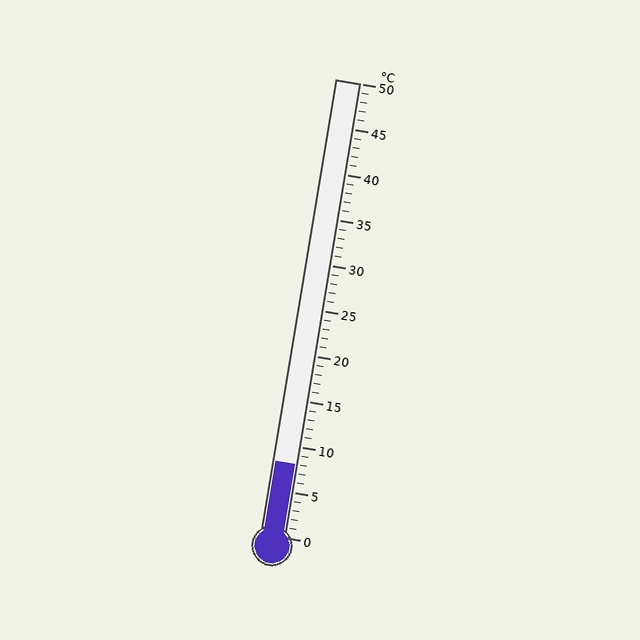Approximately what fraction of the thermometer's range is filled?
The thermometer is filled to approximately 15% of its range.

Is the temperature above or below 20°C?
The temperature is below 20°C.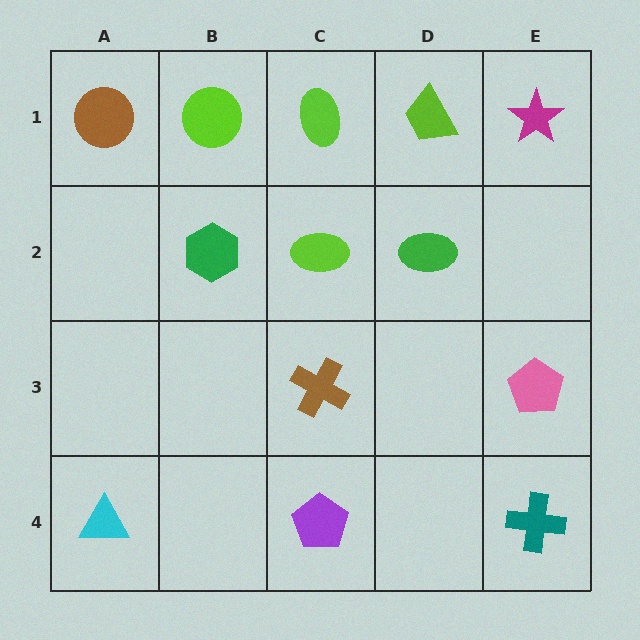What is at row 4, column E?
A teal cross.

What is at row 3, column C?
A brown cross.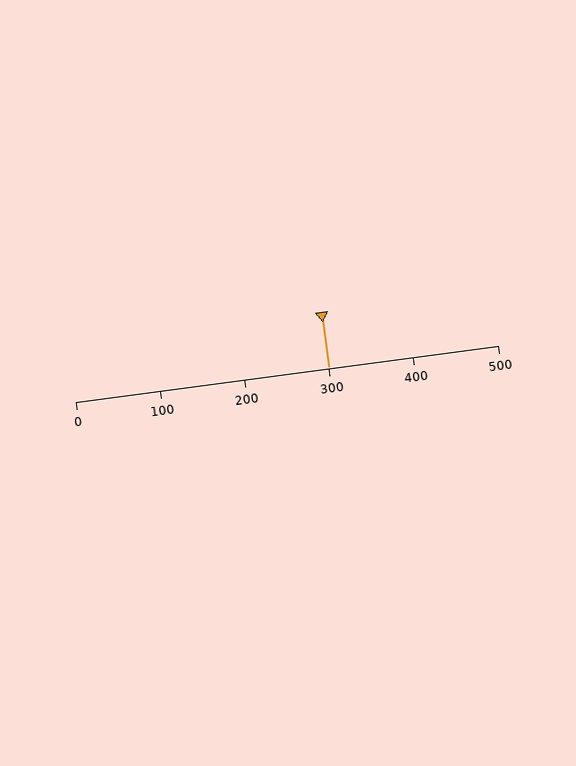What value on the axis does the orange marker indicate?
The marker indicates approximately 300.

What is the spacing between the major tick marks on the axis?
The major ticks are spaced 100 apart.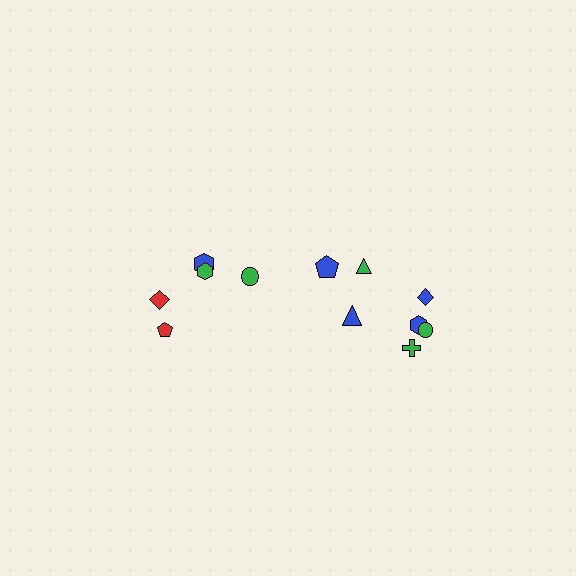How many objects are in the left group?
There are 5 objects.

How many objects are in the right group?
There are 7 objects.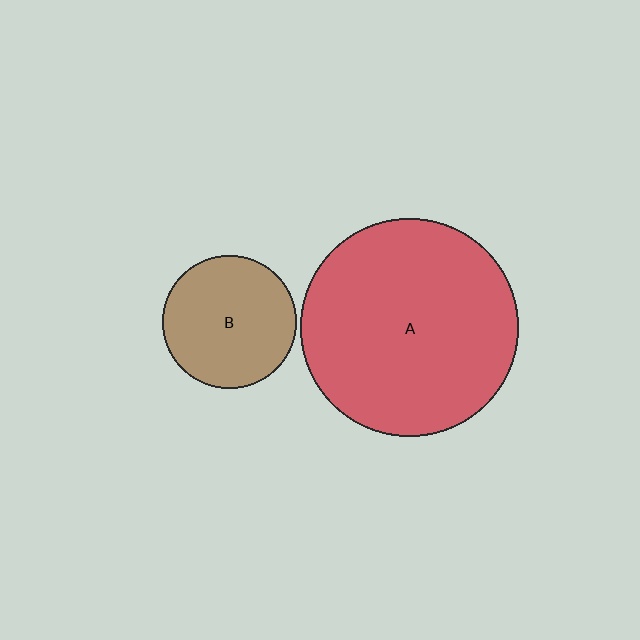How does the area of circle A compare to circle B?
Approximately 2.7 times.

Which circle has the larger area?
Circle A (red).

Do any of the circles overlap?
No, none of the circles overlap.